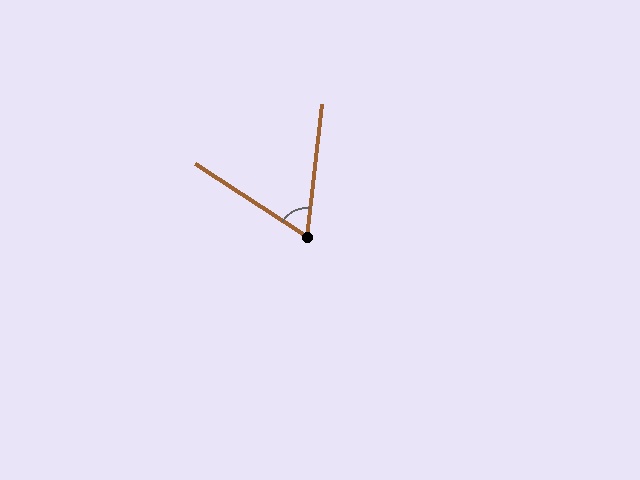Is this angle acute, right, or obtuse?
It is acute.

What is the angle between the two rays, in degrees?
Approximately 64 degrees.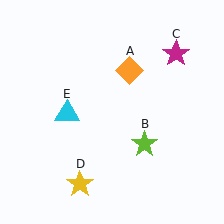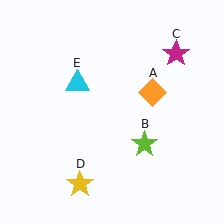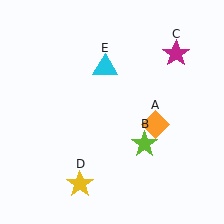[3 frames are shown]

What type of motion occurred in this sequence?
The orange diamond (object A), cyan triangle (object E) rotated clockwise around the center of the scene.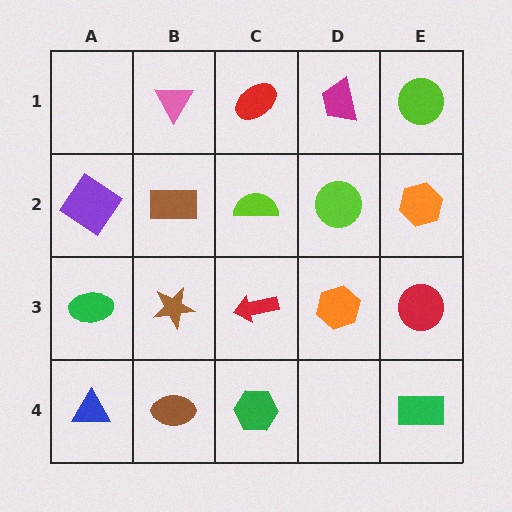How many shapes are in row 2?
5 shapes.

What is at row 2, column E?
An orange hexagon.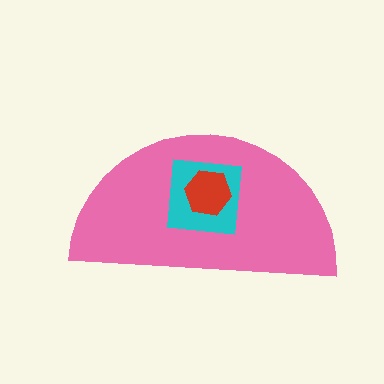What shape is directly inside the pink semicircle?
The cyan square.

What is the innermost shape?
The red hexagon.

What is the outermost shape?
The pink semicircle.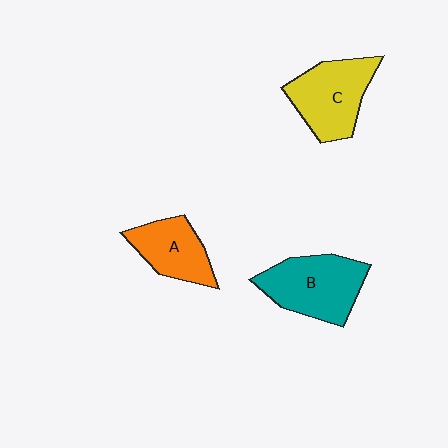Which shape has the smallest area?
Shape A (orange).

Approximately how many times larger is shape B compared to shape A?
Approximately 1.4 times.